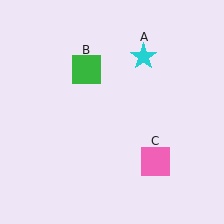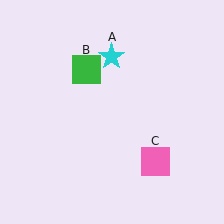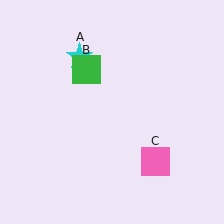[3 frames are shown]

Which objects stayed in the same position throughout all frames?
Green square (object B) and pink square (object C) remained stationary.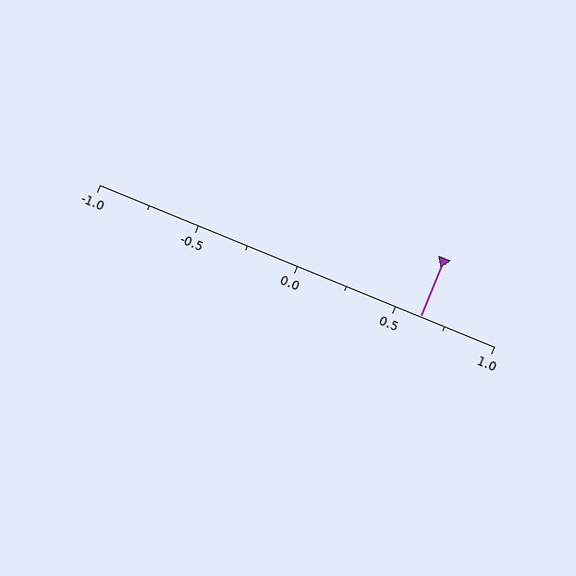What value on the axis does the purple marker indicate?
The marker indicates approximately 0.62.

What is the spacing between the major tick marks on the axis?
The major ticks are spaced 0.5 apart.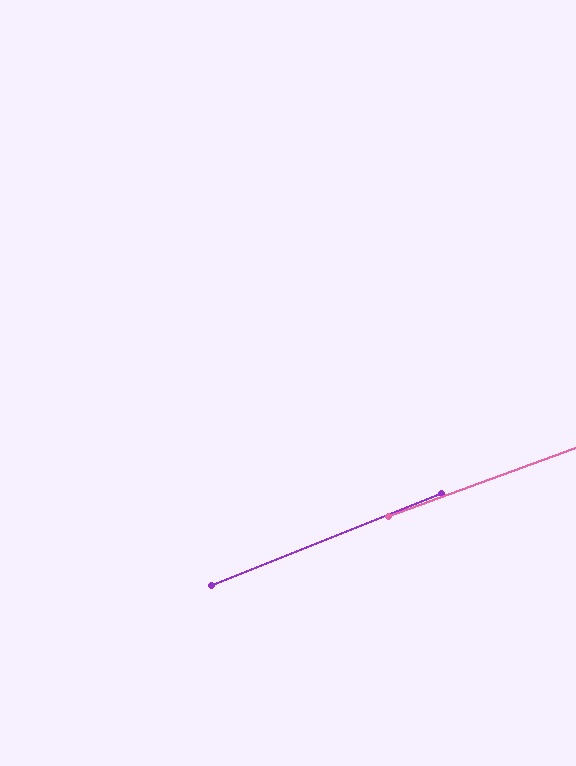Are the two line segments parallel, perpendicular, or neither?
Parallel — their directions differ by only 1.6°.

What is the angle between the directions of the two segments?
Approximately 2 degrees.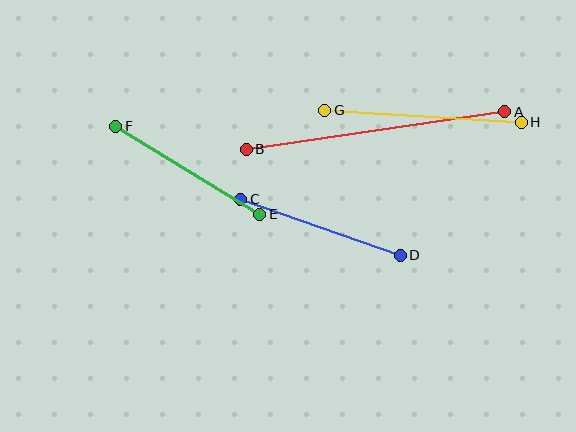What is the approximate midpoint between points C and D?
The midpoint is at approximately (320, 227) pixels.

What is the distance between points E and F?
The distance is approximately 169 pixels.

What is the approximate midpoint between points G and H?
The midpoint is at approximately (423, 116) pixels.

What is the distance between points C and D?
The distance is approximately 169 pixels.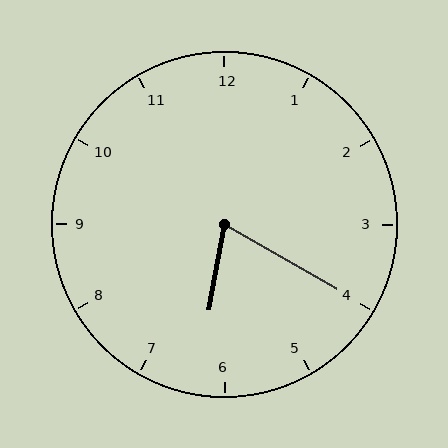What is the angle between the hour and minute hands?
Approximately 70 degrees.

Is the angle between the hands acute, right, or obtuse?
It is acute.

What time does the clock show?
6:20.